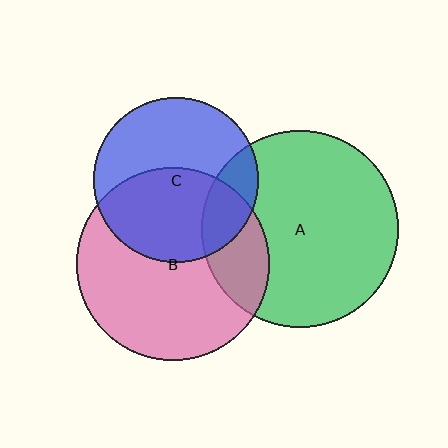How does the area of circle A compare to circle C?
Approximately 1.4 times.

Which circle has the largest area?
Circle A (green).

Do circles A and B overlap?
Yes.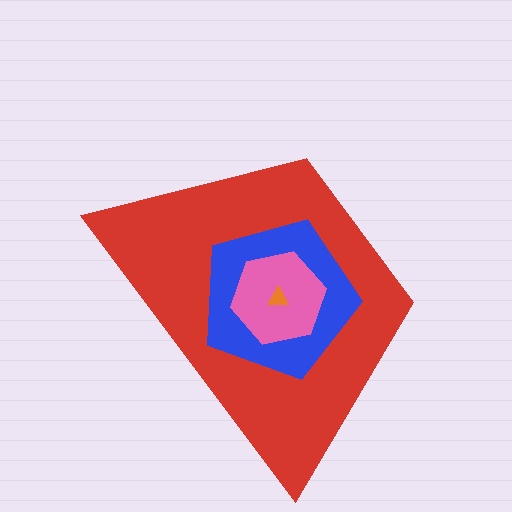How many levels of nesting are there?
4.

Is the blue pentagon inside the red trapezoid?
Yes.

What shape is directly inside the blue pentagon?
The pink hexagon.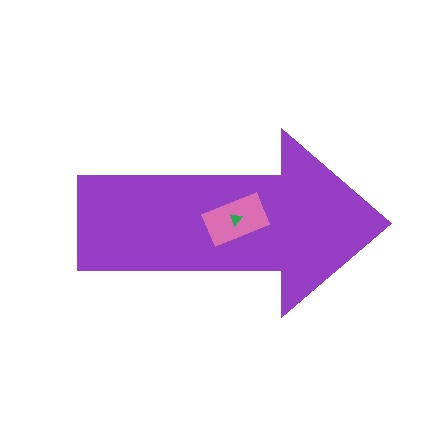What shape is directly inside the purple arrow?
The pink rectangle.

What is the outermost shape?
The purple arrow.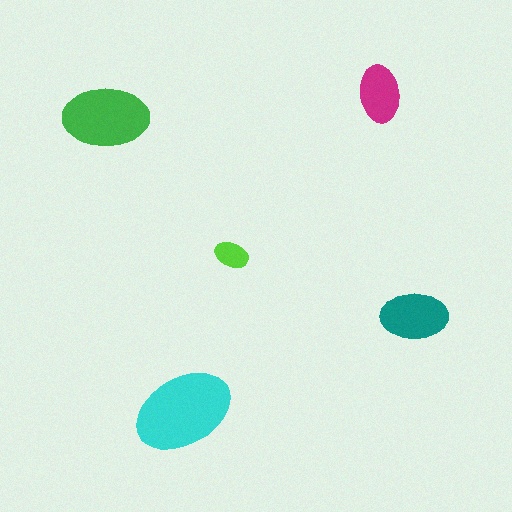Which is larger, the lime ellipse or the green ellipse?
The green one.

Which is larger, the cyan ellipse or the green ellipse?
The cyan one.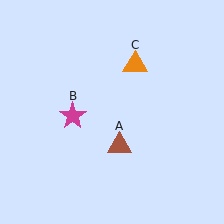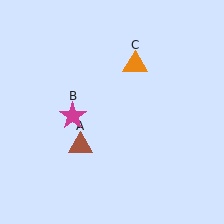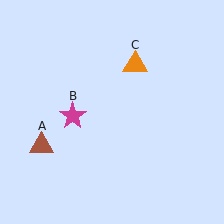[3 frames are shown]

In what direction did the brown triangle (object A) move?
The brown triangle (object A) moved left.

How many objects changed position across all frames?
1 object changed position: brown triangle (object A).